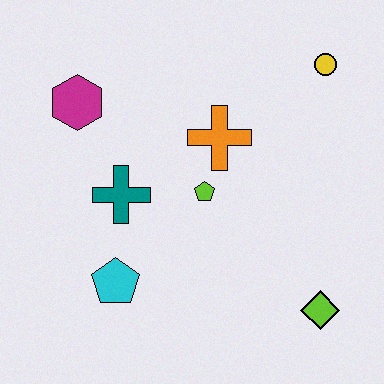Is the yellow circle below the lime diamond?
No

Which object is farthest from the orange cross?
The lime diamond is farthest from the orange cross.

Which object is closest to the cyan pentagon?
The teal cross is closest to the cyan pentagon.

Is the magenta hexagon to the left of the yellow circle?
Yes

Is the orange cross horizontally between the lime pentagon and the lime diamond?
Yes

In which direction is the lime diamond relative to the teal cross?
The lime diamond is to the right of the teal cross.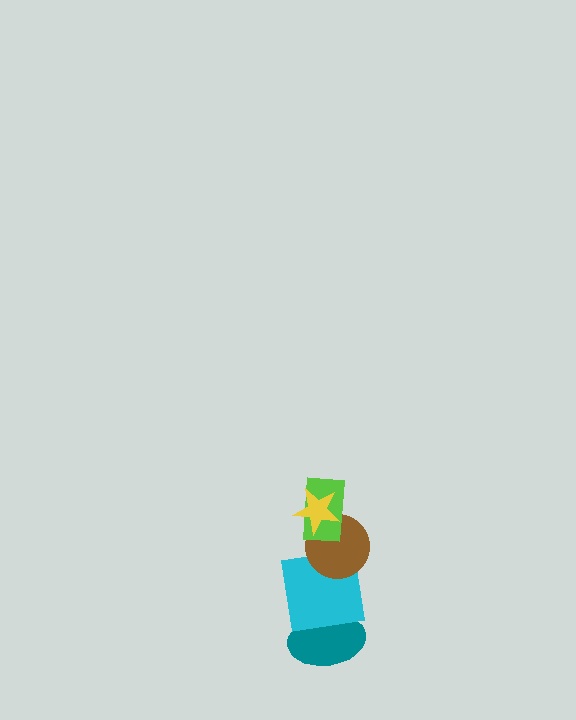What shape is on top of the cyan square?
The brown circle is on top of the cyan square.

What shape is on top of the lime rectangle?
The yellow star is on top of the lime rectangle.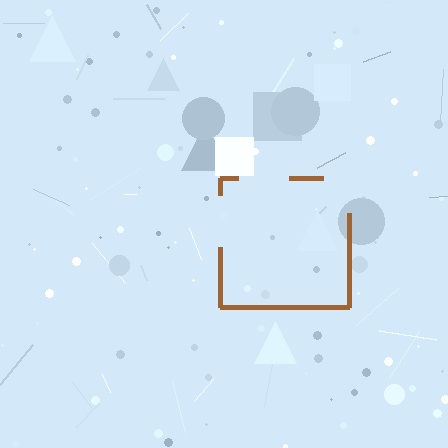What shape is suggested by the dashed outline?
The dashed outline suggests a square.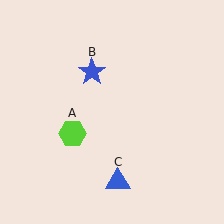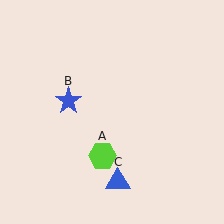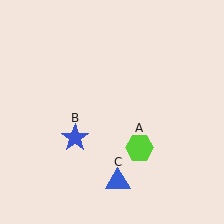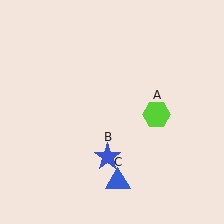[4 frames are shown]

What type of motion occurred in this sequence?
The lime hexagon (object A), blue star (object B) rotated counterclockwise around the center of the scene.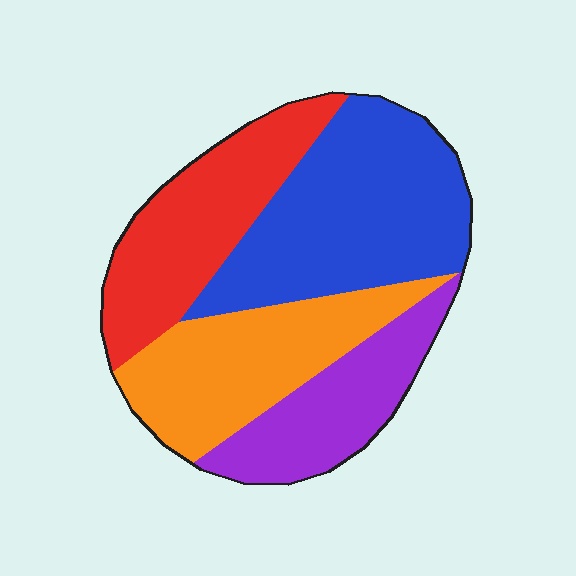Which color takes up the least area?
Purple, at roughly 20%.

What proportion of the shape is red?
Red covers around 25% of the shape.